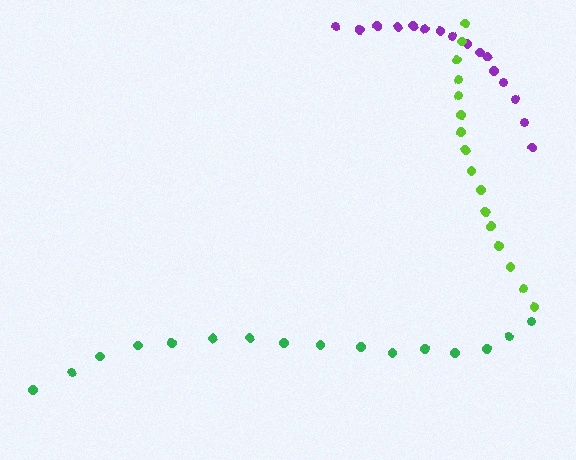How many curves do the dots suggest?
There are 3 distinct paths.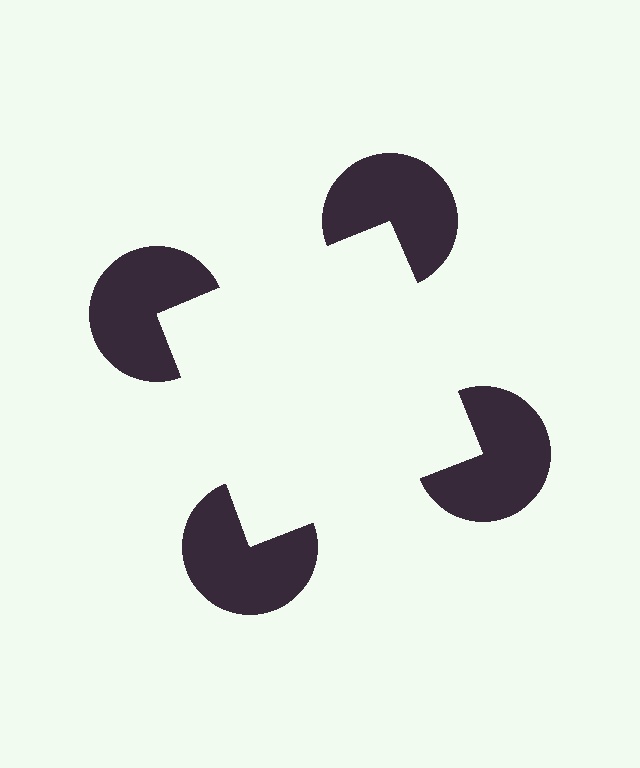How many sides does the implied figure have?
4 sides.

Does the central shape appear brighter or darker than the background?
It typically appears slightly brighter than the background, even though no actual brightness change is drawn.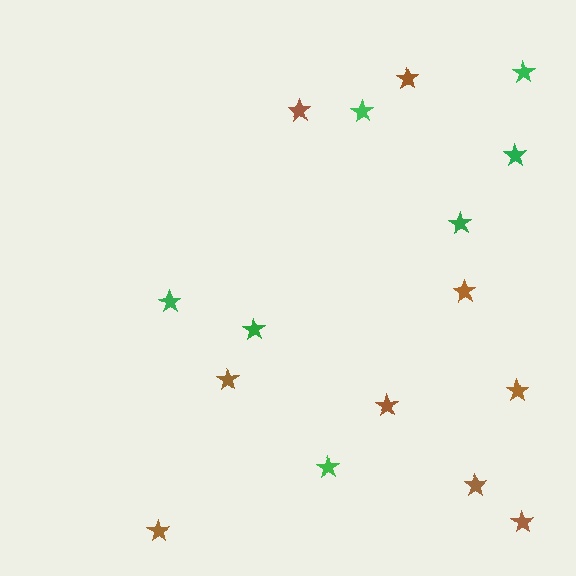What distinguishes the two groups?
There are 2 groups: one group of brown stars (9) and one group of green stars (7).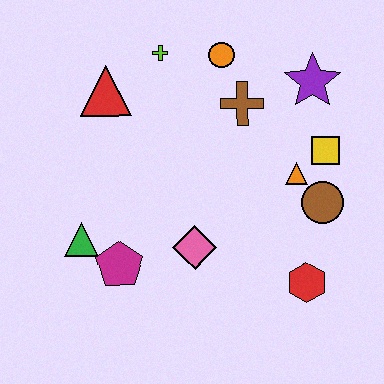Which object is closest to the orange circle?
The brown cross is closest to the orange circle.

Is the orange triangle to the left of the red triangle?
No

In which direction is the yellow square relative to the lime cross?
The yellow square is to the right of the lime cross.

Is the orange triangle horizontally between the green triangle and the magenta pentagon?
No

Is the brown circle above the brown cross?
No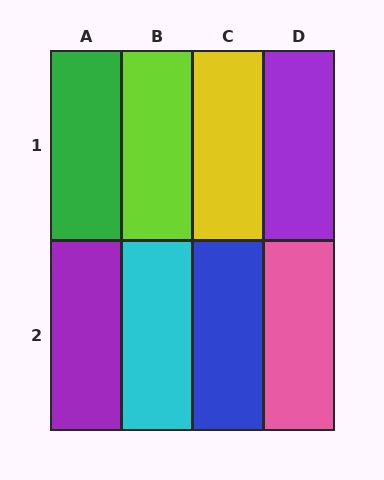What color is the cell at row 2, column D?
Pink.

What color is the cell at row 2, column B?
Cyan.